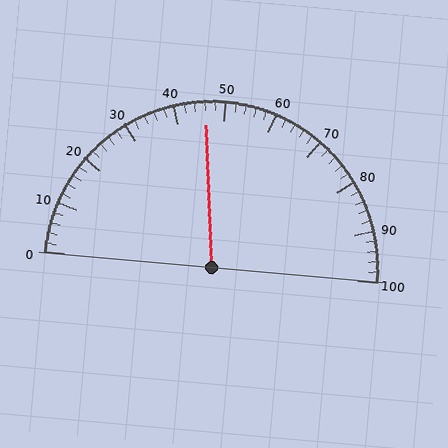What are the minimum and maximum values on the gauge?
The gauge ranges from 0 to 100.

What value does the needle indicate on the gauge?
The needle indicates approximately 46.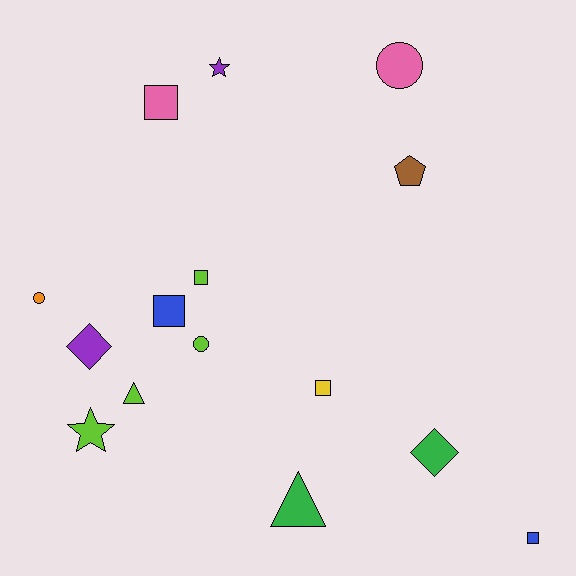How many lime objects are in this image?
There are 4 lime objects.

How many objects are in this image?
There are 15 objects.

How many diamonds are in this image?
There are 2 diamonds.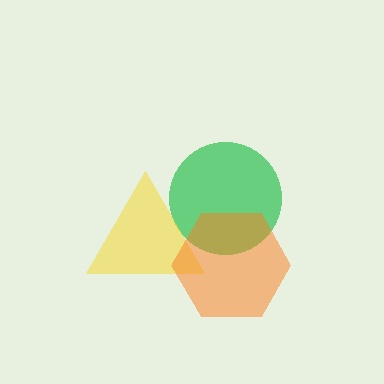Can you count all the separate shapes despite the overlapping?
Yes, there are 3 separate shapes.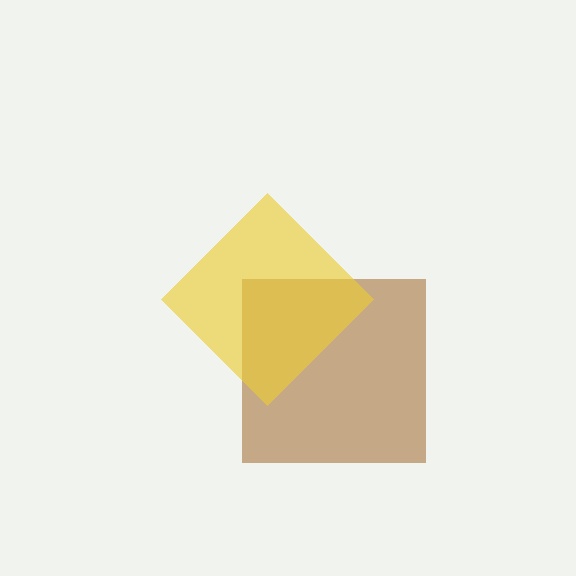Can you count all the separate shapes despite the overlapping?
Yes, there are 2 separate shapes.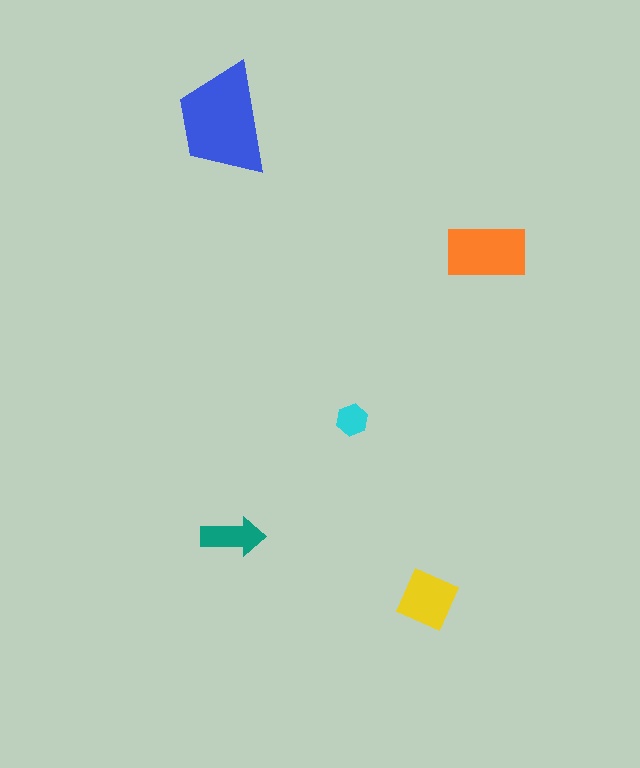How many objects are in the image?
There are 5 objects in the image.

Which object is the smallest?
The cyan hexagon.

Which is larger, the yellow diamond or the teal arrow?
The yellow diamond.